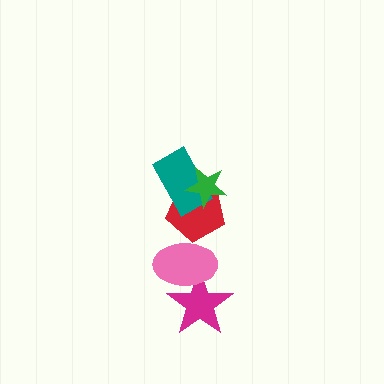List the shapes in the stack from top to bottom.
From top to bottom: the green star, the teal rectangle, the red pentagon, the pink ellipse, the magenta star.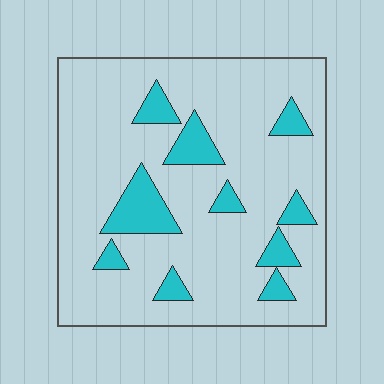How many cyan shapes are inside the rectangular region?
10.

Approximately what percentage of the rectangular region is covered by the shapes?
Approximately 15%.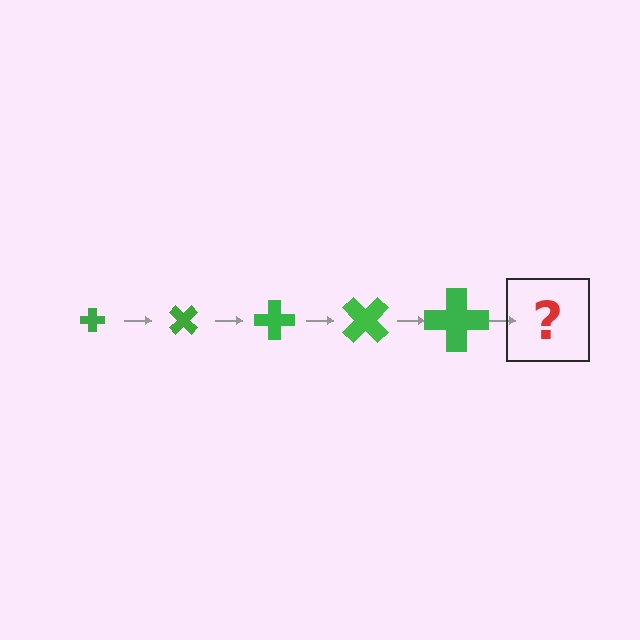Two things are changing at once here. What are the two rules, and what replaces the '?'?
The two rules are that the cross grows larger each step and it rotates 45 degrees each step. The '?' should be a cross, larger than the previous one and rotated 225 degrees from the start.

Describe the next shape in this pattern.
It should be a cross, larger than the previous one and rotated 225 degrees from the start.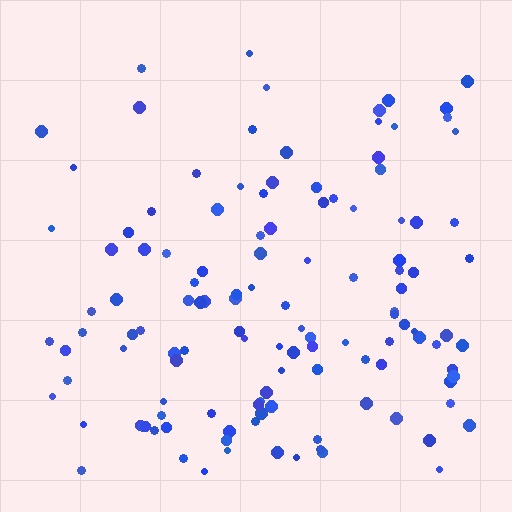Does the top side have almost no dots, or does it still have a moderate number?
Still a moderate number, just noticeably fewer than the bottom.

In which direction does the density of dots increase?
From top to bottom, with the bottom side densest.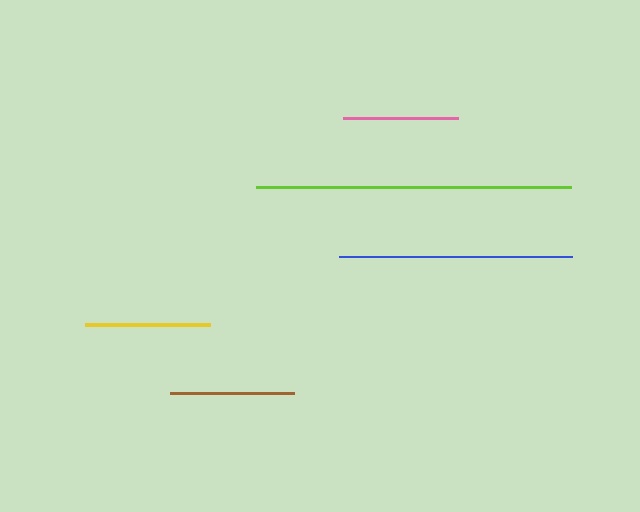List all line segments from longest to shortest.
From longest to shortest: lime, blue, yellow, brown, pink.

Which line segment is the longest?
The lime line is the longest at approximately 315 pixels.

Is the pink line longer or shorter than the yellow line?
The yellow line is longer than the pink line.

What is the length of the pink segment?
The pink segment is approximately 115 pixels long.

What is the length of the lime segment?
The lime segment is approximately 315 pixels long.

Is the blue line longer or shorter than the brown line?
The blue line is longer than the brown line.